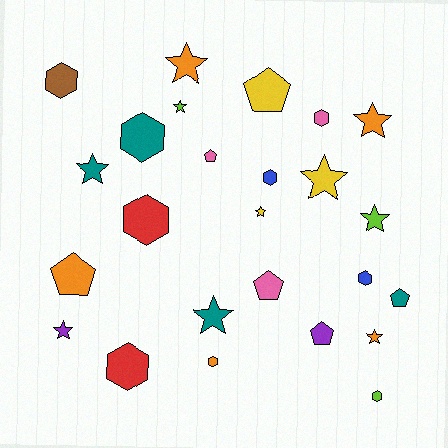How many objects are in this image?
There are 25 objects.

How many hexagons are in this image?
There are 9 hexagons.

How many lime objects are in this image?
There are 3 lime objects.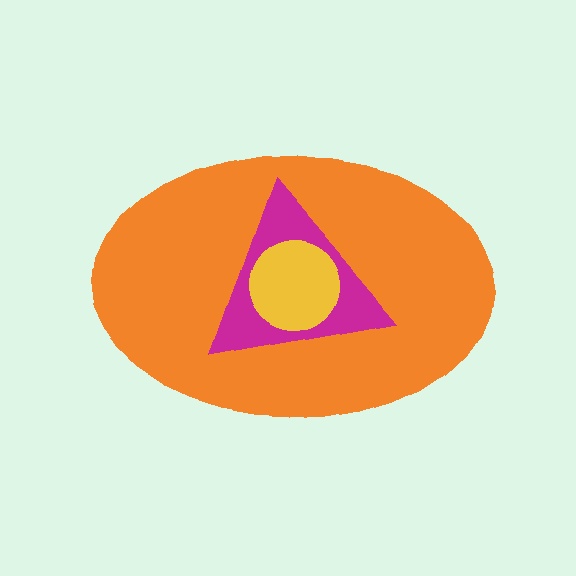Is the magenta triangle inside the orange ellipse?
Yes.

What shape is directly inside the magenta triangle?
The yellow circle.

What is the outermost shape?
The orange ellipse.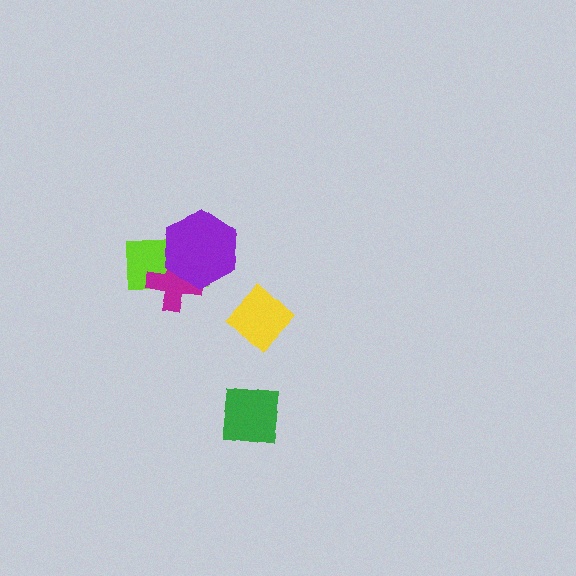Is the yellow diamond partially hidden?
No, no other shape covers it.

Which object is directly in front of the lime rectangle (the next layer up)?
The magenta cross is directly in front of the lime rectangle.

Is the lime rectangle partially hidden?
Yes, it is partially covered by another shape.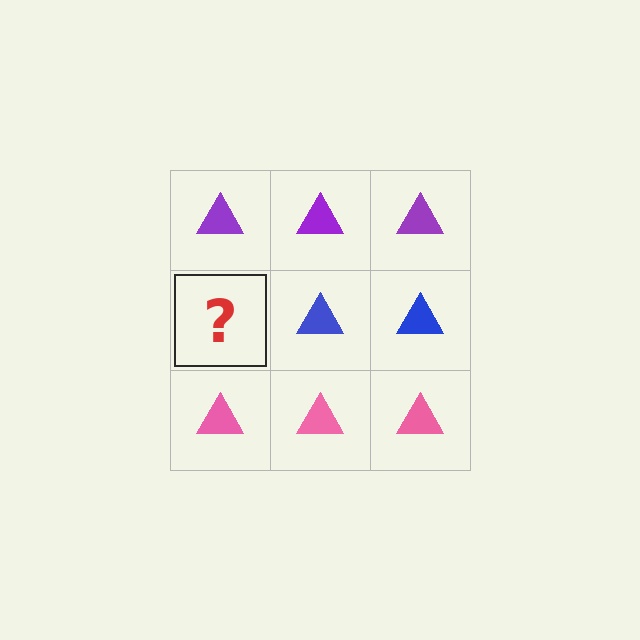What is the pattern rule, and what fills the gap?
The rule is that each row has a consistent color. The gap should be filled with a blue triangle.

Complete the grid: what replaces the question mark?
The question mark should be replaced with a blue triangle.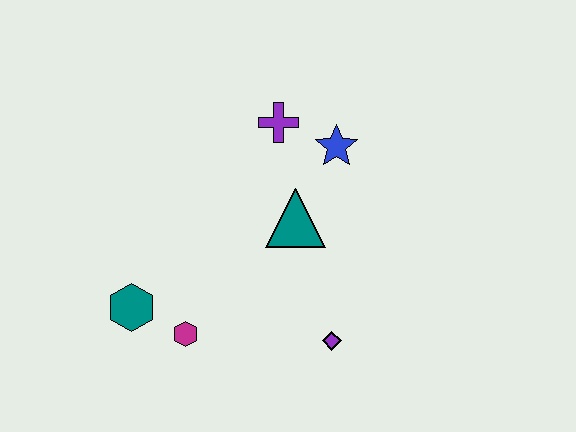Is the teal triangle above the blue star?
No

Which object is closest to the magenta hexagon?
The teal hexagon is closest to the magenta hexagon.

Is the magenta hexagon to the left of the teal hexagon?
No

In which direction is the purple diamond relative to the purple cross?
The purple diamond is below the purple cross.